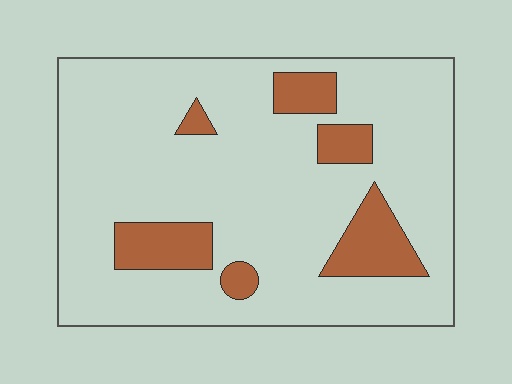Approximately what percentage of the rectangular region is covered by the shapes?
Approximately 15%.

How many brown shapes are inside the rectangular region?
6.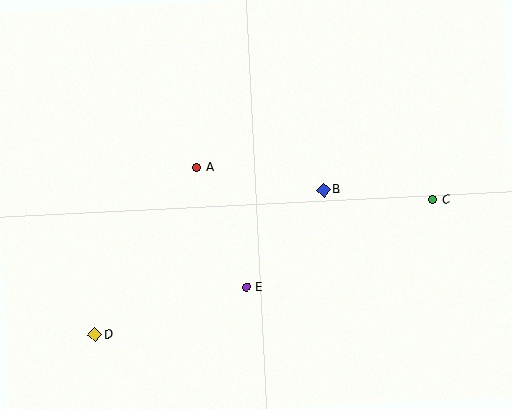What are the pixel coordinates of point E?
Point E is at (247, 287).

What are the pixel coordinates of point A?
Point A is at (197, 168).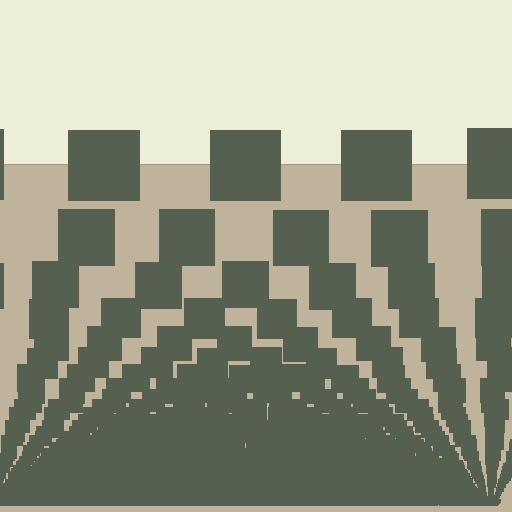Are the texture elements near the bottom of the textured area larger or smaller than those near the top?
Smaller. The gradient is inverted — elements near the bottom are smaller and denser.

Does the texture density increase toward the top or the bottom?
Density increases toward the bottom.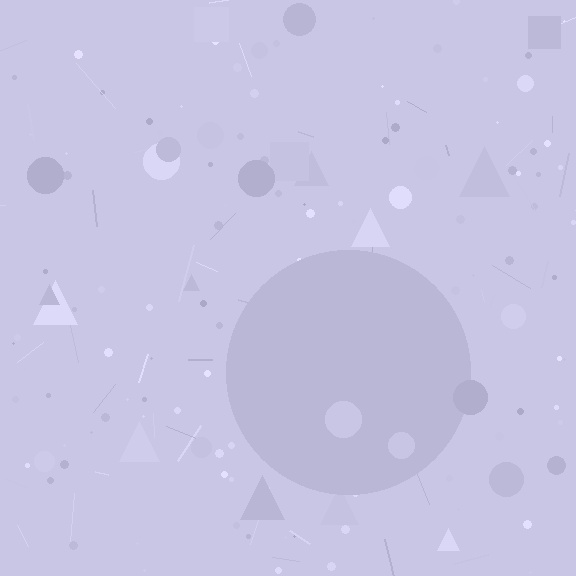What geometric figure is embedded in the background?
A circle is embedded in the background.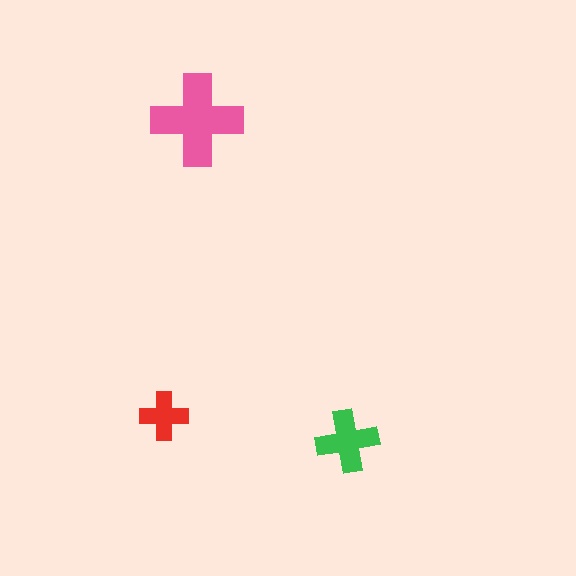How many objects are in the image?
There are 3 objects in the image.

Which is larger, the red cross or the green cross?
The green one.